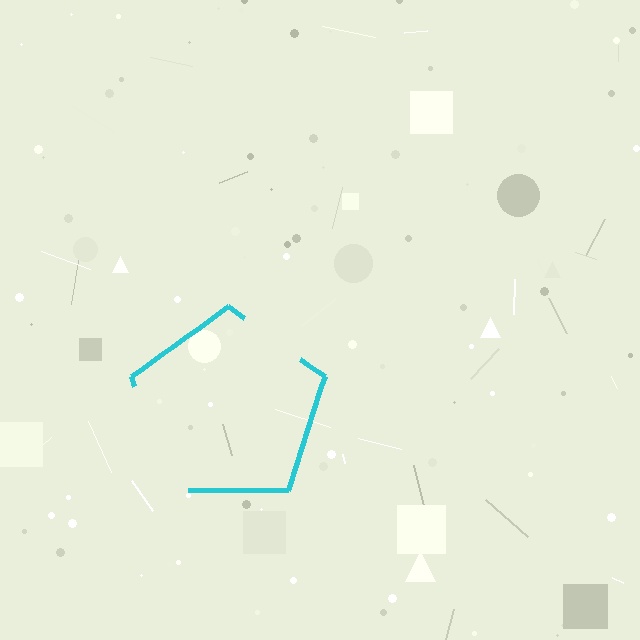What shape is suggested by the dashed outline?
The dashed outline suggests a pentagon.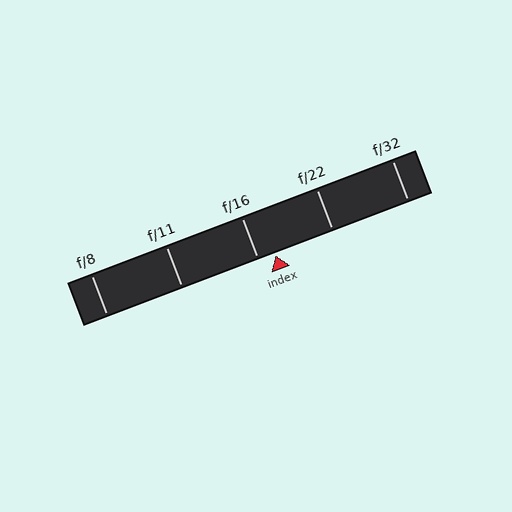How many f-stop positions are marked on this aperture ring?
There are 5 f-stop positions marked.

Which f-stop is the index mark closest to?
The index mark is closest to f/16.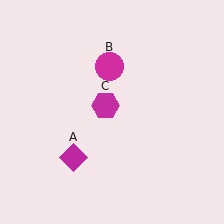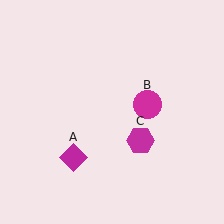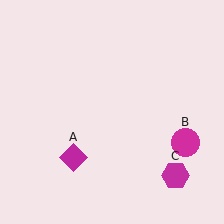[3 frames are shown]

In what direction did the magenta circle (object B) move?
The magenta circle (object B) moved down and to the right.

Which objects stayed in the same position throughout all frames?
Magenta diamond (object A) remained stationary.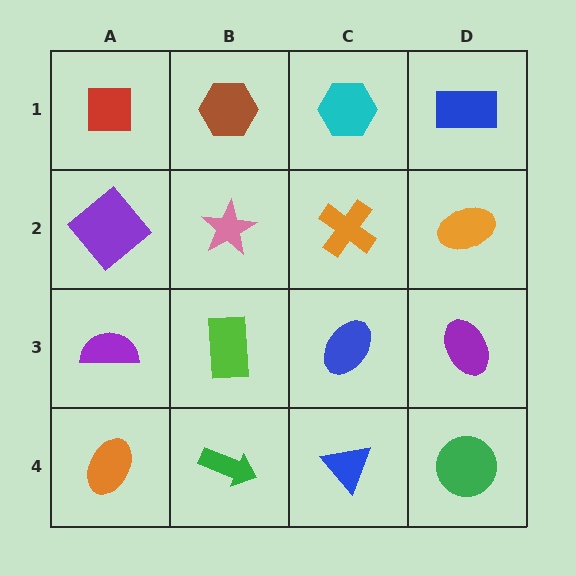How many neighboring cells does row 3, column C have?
4.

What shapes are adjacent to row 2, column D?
A blue rectangle (row 1, column D), a purple ellipse (row 3, column D), an orange cross (row 2, column C).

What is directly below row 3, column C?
A blue triangle.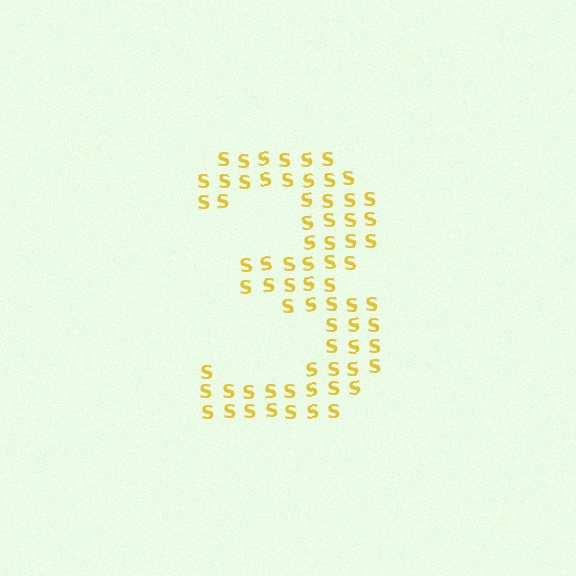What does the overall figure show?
The overall figure shows the digit 3.